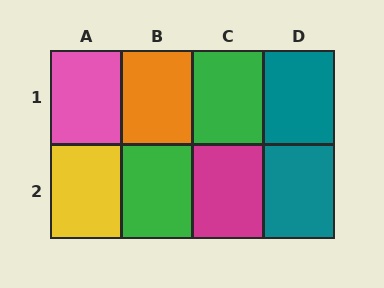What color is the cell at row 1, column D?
Teal.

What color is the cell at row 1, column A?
Pink.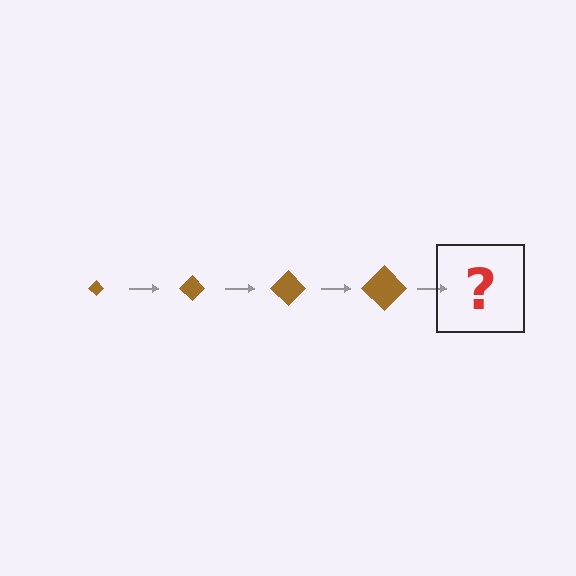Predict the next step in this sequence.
The next step is a brown diamond, larger than the previous one.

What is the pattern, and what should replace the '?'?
The pattern is that the diamond gets progressively larger each step. The '?' should be a brown diamond, larger than the previous one.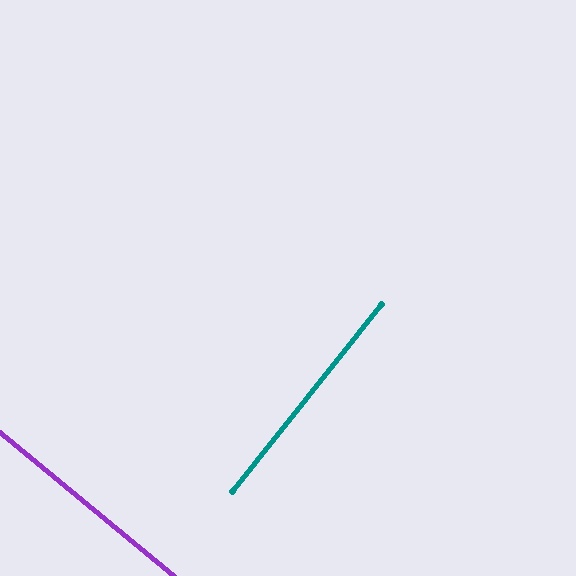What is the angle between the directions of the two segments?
Approximately 89 degrees.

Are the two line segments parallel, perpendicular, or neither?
Perpendicular — they meet at approximately 89°.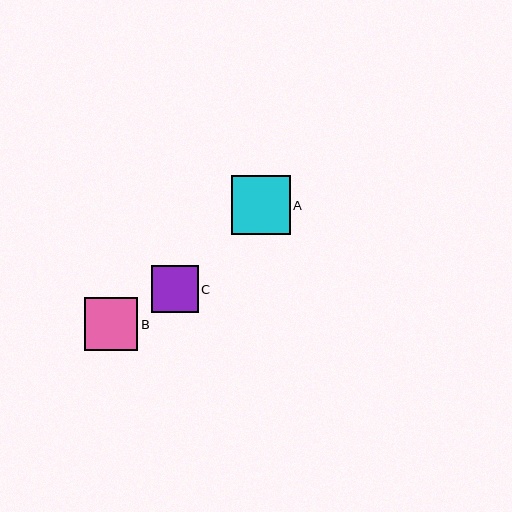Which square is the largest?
Square A is the largest with a size of approximately 58 pixels.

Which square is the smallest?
Square C is the smallest with a size of approximately 47 pixels.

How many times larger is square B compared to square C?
Square B is approximately 1.1 times the size of square C.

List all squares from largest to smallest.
From largest to smallest: A, B, C.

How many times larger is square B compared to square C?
Square B is approximately 1.1 times the size of square C.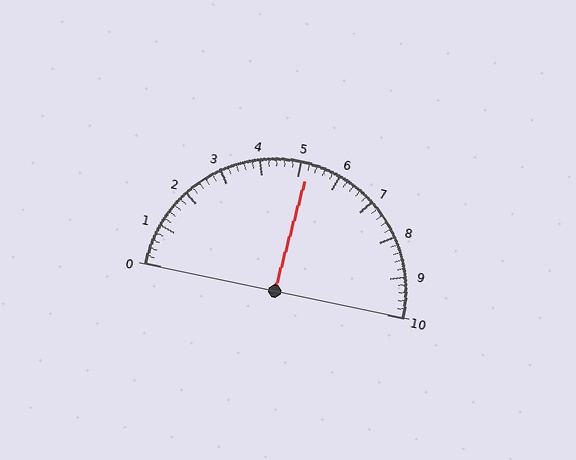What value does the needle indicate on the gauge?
The needle indicates approximately 5.2.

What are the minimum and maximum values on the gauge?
The gauge ranges from 0 to 10.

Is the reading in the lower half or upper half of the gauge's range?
The reading is in the upper half of the range (0 to 10).